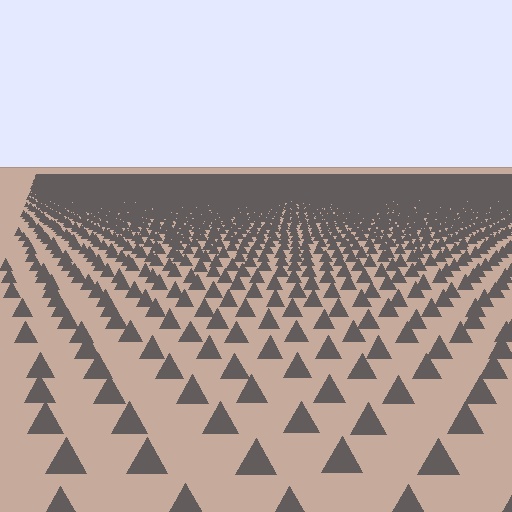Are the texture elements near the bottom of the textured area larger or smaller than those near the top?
Larger. Near the bottom, elements are closer to the viewer and appear at a bigger on-screen size.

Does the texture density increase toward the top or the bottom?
Density increases toward the top.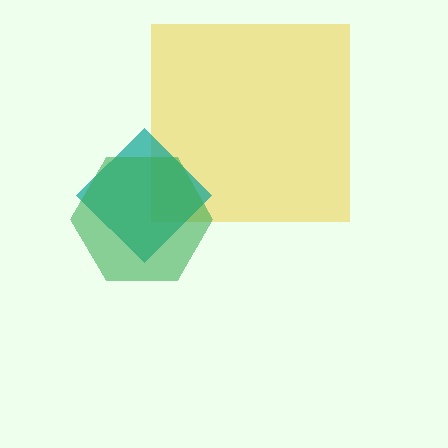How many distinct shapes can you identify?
There are 3 distinct shapes: a yellow square, a teal diamond, a green hexagon.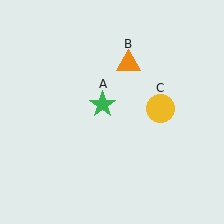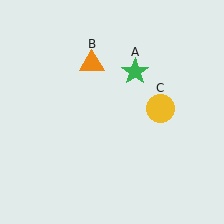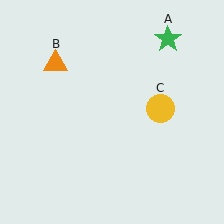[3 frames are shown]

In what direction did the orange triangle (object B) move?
The orange triangle (object B) moved left.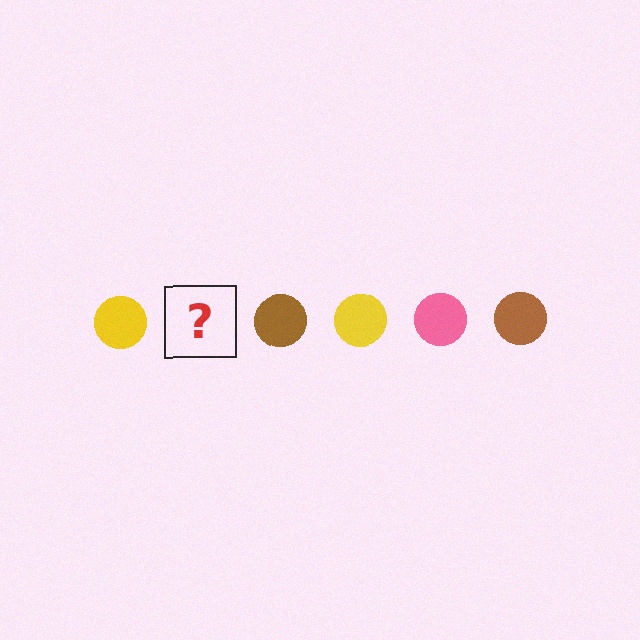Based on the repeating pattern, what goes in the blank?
The blank should be a pink circle.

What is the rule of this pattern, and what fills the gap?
The rule is that the pattern cycles through yellow, pink, brown circles. The gap should be filled with a pink circle.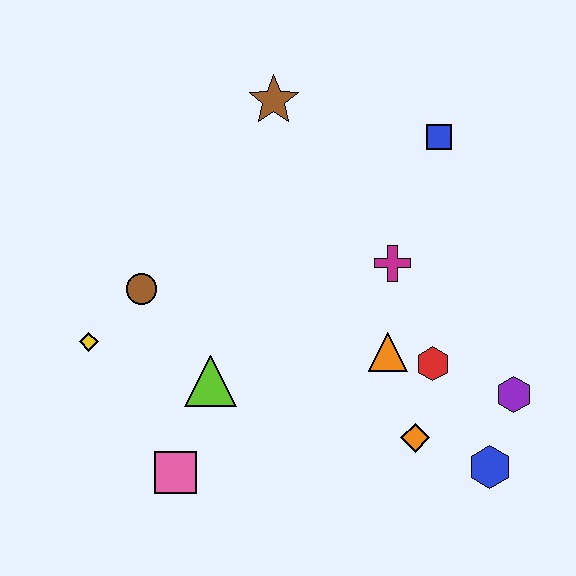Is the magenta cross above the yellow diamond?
Yes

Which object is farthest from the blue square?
The pink square is farthest from the blue square.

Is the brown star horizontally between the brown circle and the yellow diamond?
No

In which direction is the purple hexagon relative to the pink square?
The purple hexagon is to the right of the pink square.